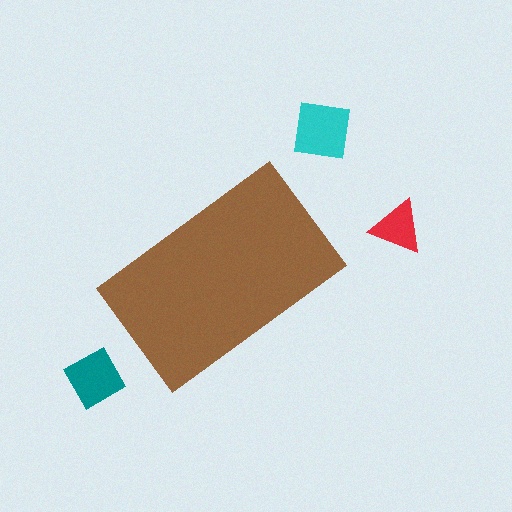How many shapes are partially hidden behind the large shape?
0 shapes are partially hidden.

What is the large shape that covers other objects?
A brown rectangle.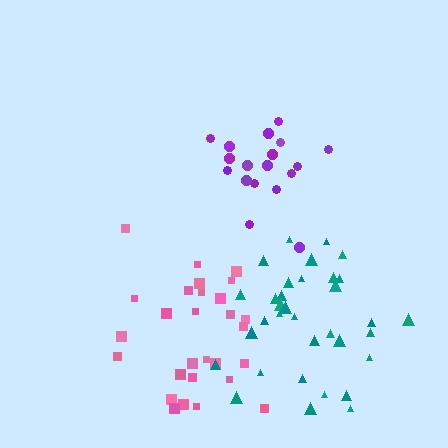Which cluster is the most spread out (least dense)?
Pink.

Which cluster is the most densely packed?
Purple.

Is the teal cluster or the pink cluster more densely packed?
Teal.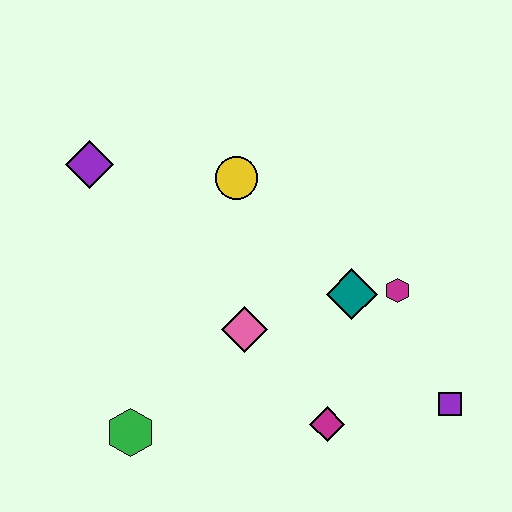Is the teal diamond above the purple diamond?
No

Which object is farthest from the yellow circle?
The purple square is farthest from the yellow circle.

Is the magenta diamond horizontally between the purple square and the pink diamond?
Yes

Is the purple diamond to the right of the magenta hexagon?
No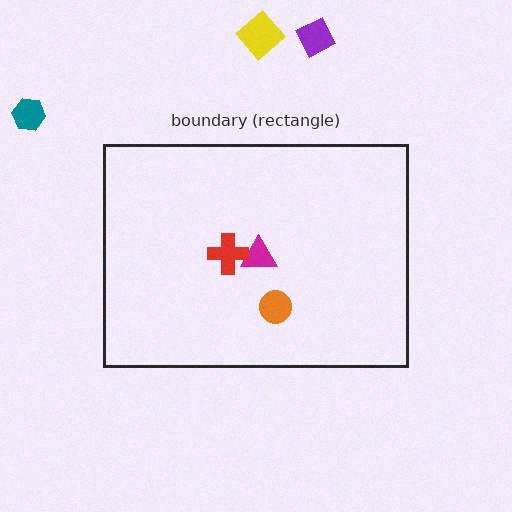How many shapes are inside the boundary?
3 inside, 3 outside.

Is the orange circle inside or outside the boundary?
Inside.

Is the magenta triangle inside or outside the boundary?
Inside.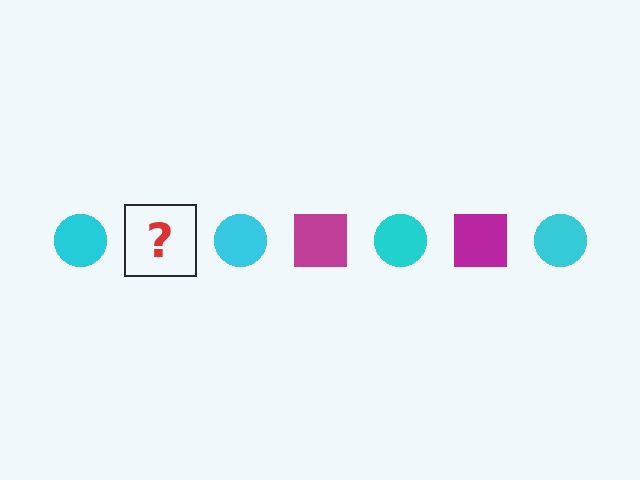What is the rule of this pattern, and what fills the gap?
The rule is that the pattern alternates between cyan circle and magenta square. The gap should be filled with a magenta square.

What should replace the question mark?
The question mark should be replaced with a magenta square.